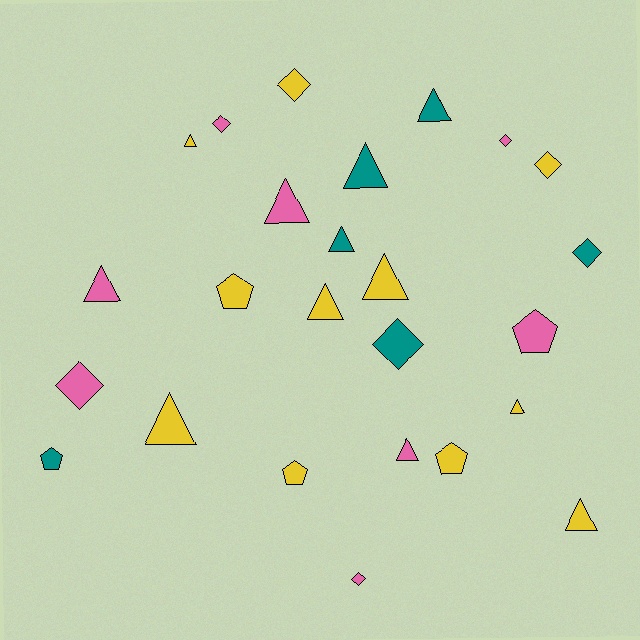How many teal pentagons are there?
There is 1 teal pentagon.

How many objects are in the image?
There are 25 objects.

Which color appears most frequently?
Yellow, with 11 objects.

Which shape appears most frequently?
Triangle, with 12 objects.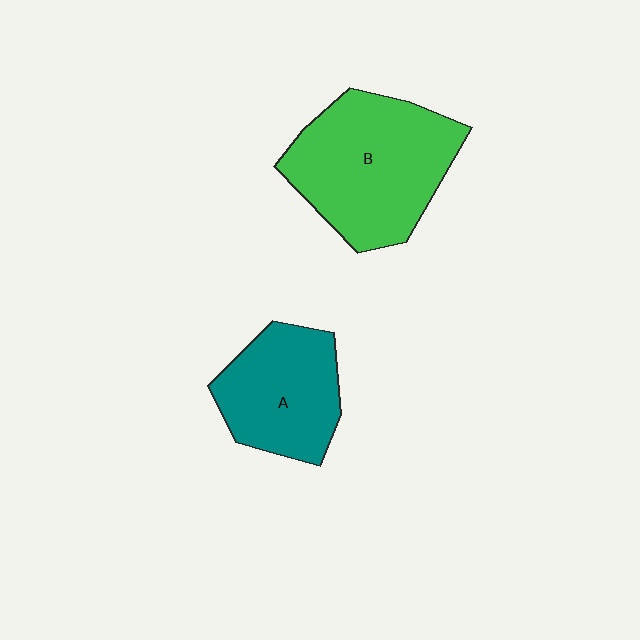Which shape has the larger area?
Shape B (green).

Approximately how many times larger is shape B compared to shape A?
Approximately 1.4 times.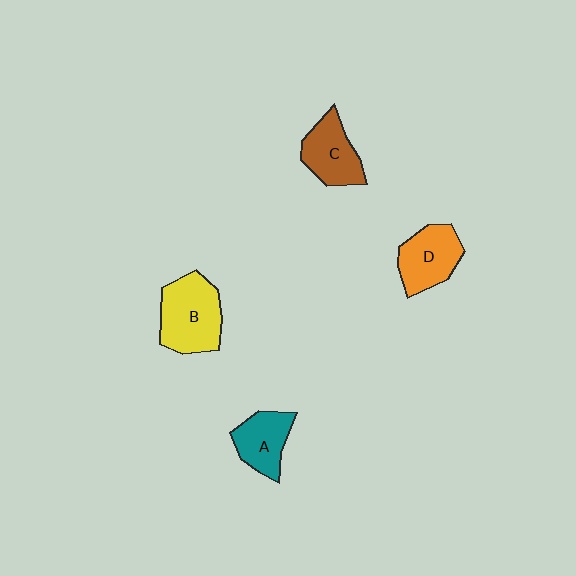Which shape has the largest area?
Shape B (yellow).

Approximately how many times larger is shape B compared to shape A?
Approximately 1.5 times.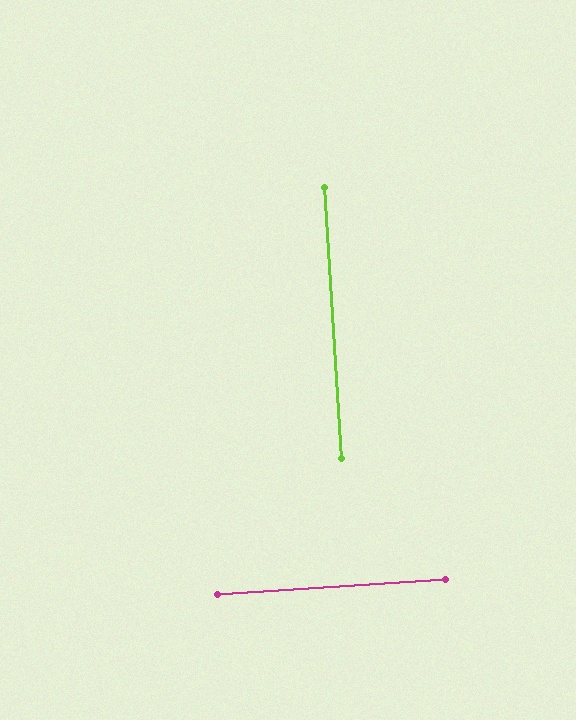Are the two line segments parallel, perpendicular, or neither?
Perpendicular — they meet at approximately 90°.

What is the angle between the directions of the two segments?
Approximately 90 degrees.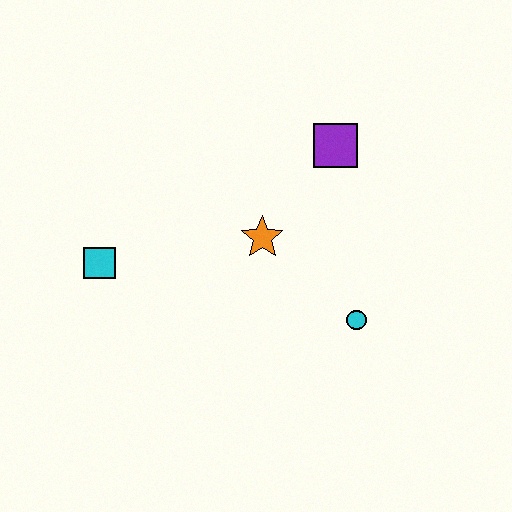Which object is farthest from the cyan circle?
The cyan square is farthest from the cyan circle.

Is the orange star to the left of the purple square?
Yes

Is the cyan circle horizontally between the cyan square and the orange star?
No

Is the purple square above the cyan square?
Yes